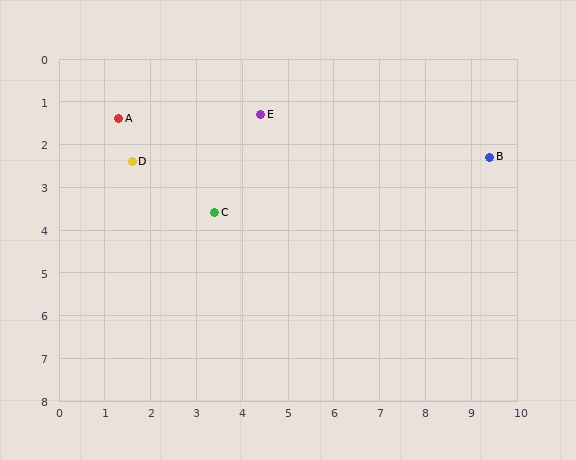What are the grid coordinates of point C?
Point C is at approximately (3.4, 3.6).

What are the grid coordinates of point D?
Point D is at approximately (1.6, 2.4).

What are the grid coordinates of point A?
Point A is at approximately (1.3, 1.4).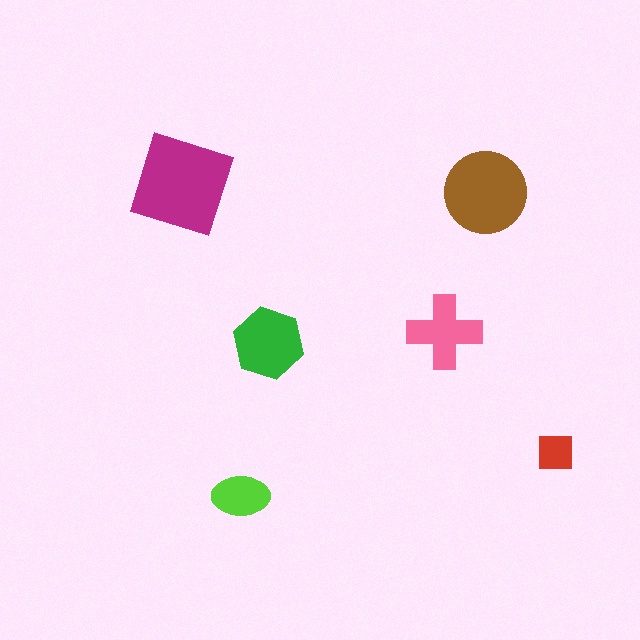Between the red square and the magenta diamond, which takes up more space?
The magenta diamond.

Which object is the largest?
The magenta diamond.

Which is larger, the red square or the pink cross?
The pink cross.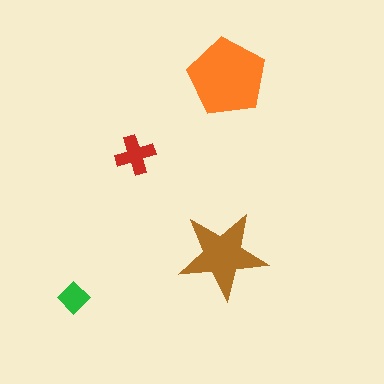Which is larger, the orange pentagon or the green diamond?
The orange pentagon.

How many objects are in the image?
There are 4 objects in the image.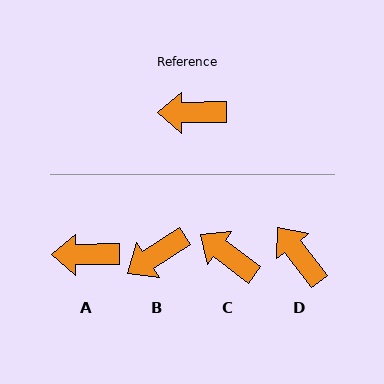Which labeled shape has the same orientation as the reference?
A.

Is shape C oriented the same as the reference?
No, it is off by about 37 degrees.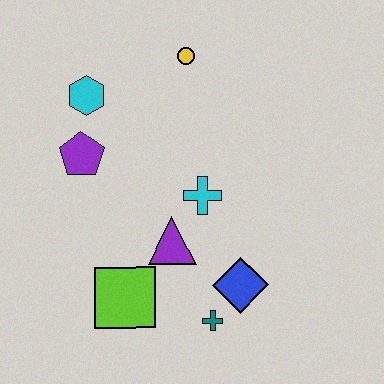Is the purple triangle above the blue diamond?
Yes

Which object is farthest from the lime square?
The yellow circle is farthest from the lime square.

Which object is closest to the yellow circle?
The cyan hexagon is closest to the yellow circle.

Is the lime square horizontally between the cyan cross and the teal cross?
No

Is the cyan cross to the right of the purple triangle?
Yes